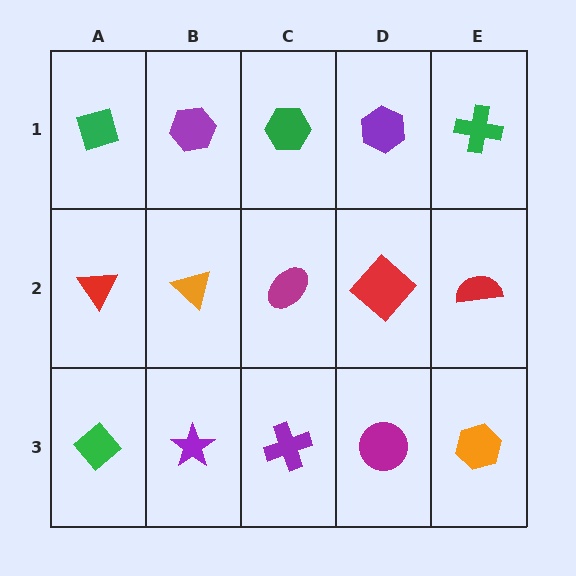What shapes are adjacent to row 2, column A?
A green diamond (row 1, column A), a green diamond (row 3, column A), an orange triangle (row 2, column B).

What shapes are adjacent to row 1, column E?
A red semicircle (row 2, column E), a purple hexagon (row 1, column D).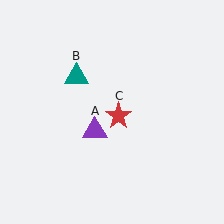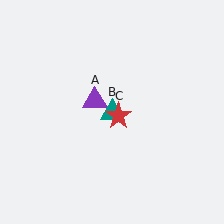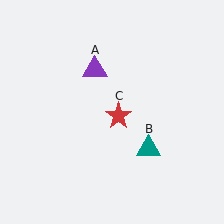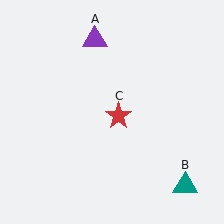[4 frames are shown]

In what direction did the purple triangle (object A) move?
The purple triangle (object A) moved up.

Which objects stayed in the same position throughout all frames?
Red star (object C) remained stationary.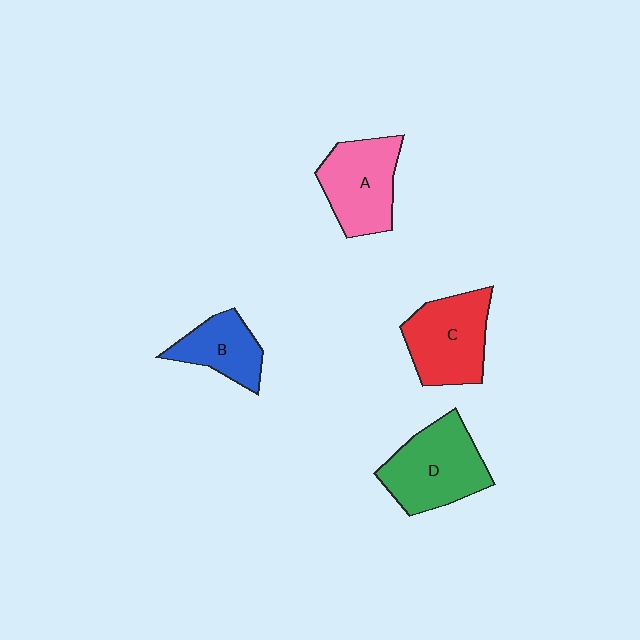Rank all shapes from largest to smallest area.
From largest to smallest: D (green), C (red), A (pink), B (blue).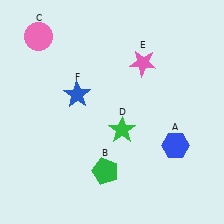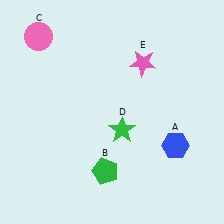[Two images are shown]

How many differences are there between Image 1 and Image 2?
There is 1 difference between the two images.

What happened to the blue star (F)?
The blue star (F) was removed in Image 2. It was in the top-left area of Image 1.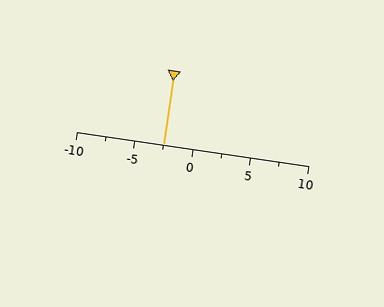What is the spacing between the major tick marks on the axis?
The major ticks are spaced 5 apart.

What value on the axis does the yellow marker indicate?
The marker indicates approximately -2.5.